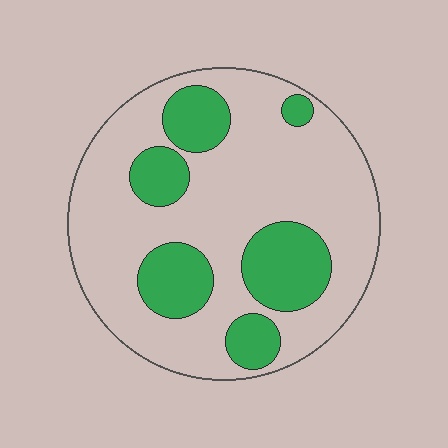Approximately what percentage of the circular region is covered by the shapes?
Approximately 25%.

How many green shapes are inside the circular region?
6.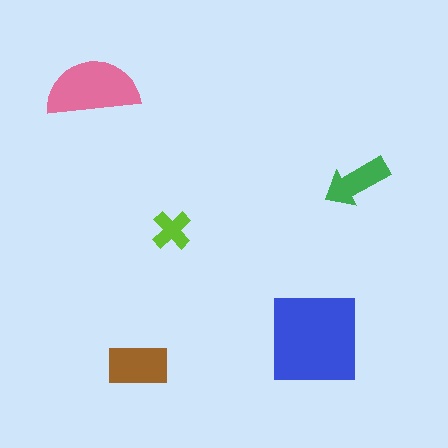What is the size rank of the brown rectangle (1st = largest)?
3rd.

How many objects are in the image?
There are 5 objects in the image.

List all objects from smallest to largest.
The lime cross, the green arrow, the brown rectangle, the pink semicircle, the blue square.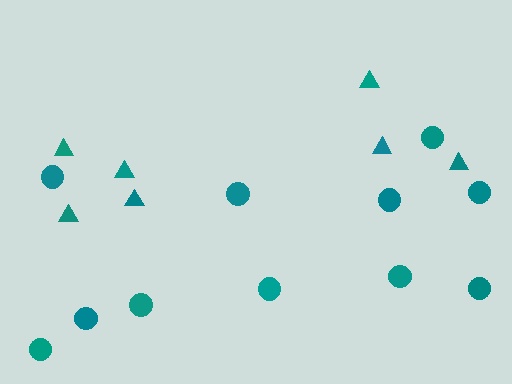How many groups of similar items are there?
There are 2 groups: one group of circles (11) and one group of triangles (7).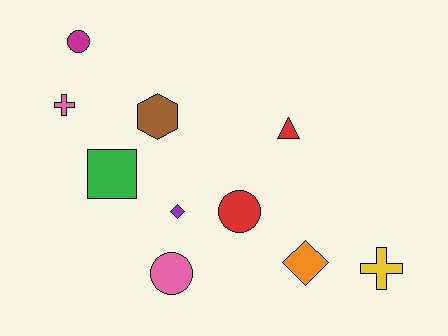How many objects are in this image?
There are 10 objects.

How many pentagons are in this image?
There are no pentagons.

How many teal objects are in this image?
There are no teal objects.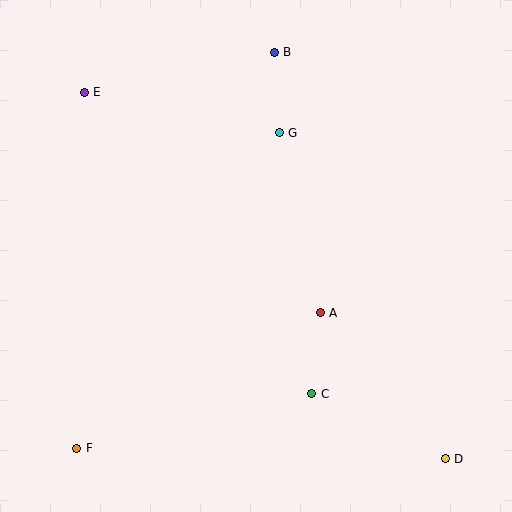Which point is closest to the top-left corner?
Point E is closest to the top-left corner.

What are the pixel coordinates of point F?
Point F is at (77, 448).